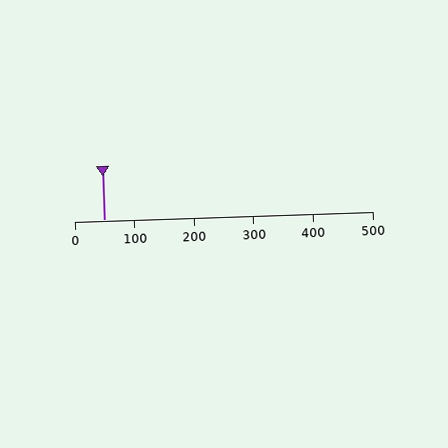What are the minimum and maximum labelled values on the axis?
The axis runs from 0 to 500.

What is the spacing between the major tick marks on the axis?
The major ticks are spaced 100 apart.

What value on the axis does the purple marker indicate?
The marker indicates approximately 50.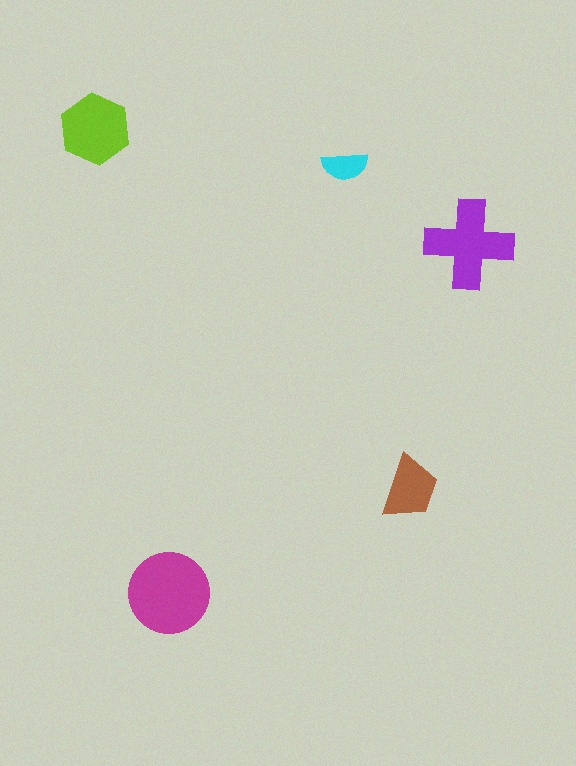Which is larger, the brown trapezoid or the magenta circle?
The magenta circle.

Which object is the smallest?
The cyan semicircle.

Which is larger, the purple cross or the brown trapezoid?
The purple cross.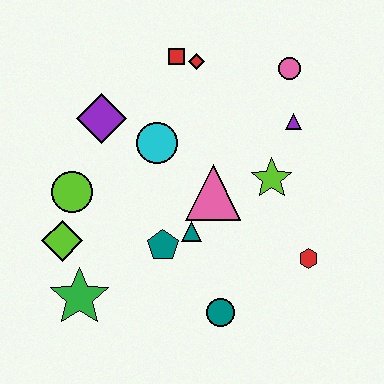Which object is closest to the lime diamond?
The lime circle is closest to the lime diamond.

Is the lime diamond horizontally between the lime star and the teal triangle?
No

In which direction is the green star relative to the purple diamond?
The green star is below the purple diamond.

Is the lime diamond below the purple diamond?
Yes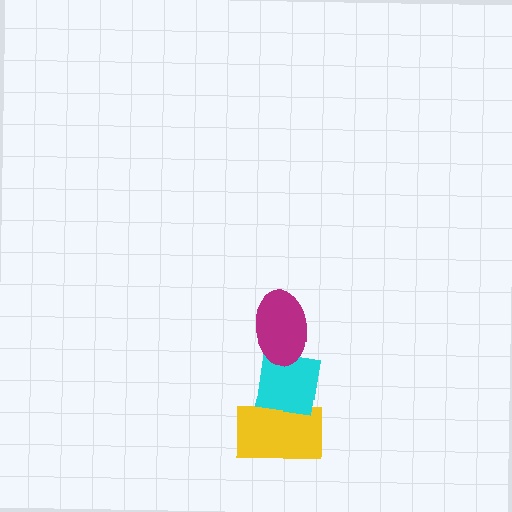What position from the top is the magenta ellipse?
The magenta ellipse is 1st from the top.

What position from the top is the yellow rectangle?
The yellow rectangle is 3rd from the top.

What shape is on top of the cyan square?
The magenta ellipse is on top of the cyan square.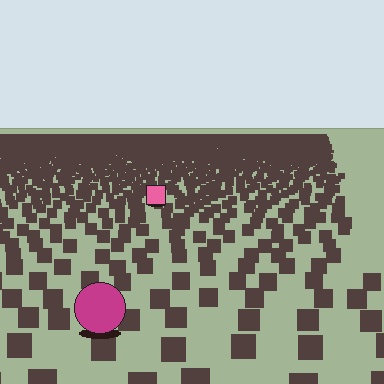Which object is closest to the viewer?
The magenta circle is closest. The texture marks near it are larger and more spread out.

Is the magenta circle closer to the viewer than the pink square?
Yes. The magenta circle is closer — you can tell from the texture gradient: the ground texture is coarser near it.